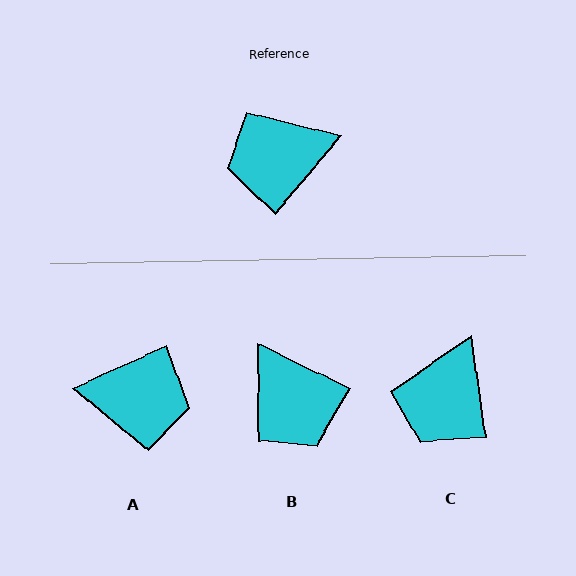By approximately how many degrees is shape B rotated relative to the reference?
Approximately 104 degrees counter-clockwise.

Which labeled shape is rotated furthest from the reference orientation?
A, about 155 degrees away.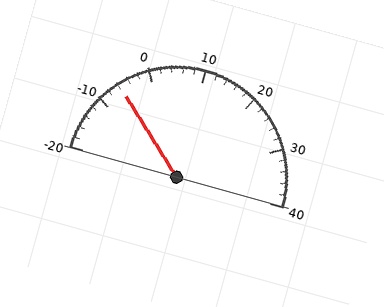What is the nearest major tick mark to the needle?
The nearest major tick mark is -10.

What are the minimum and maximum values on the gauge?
The gauge ranges from -20 to 40.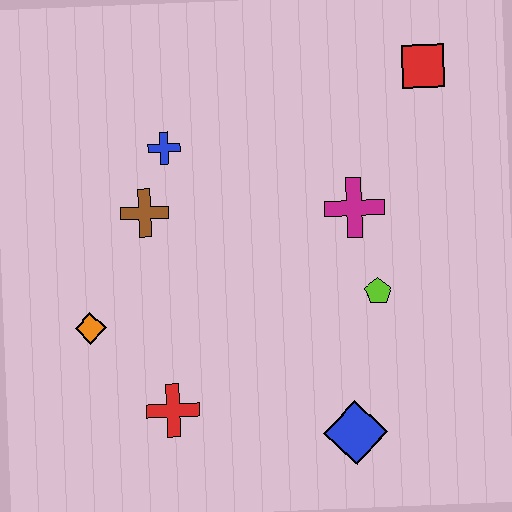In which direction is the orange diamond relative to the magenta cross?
The orange diamond is to the left of the magenta cross.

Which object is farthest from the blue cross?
The blue diamond is farthest from the blue cross.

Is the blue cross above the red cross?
Yes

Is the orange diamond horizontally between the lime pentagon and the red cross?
No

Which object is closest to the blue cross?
The brown cross is closest to the blue cross.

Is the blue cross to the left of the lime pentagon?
Yes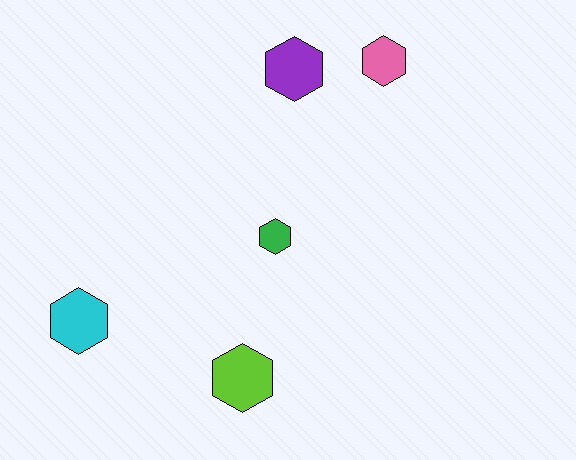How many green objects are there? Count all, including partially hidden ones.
There is 1 green object.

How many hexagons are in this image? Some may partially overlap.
There are 5 hexagons.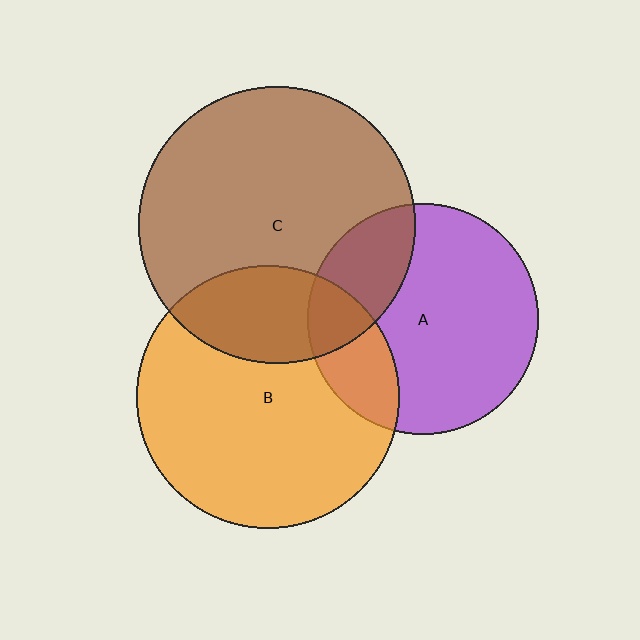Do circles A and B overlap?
Yes.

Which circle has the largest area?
Circle C (brown).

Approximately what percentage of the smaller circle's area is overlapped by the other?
Approximately 20%.